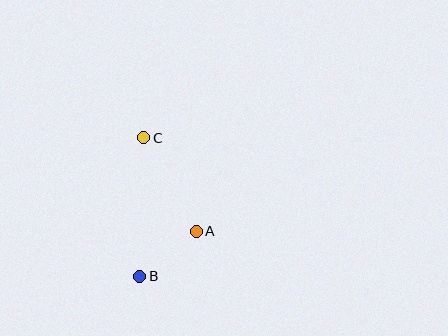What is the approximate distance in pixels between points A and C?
The distance between A and C is approximately 107 pixels.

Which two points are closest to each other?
Points A and B are closest to each other.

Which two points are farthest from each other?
Points B and C are farthest from each other.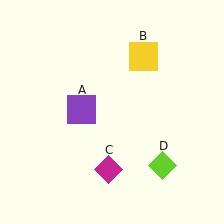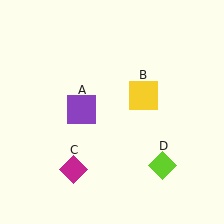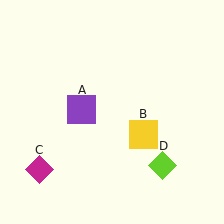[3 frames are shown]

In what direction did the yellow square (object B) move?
The yellow square (object B) moved down.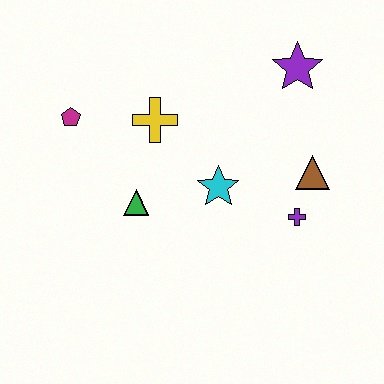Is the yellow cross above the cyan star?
Yes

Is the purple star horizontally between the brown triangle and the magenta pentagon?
Yes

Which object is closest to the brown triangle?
The purple cross is closest to the brown triangle.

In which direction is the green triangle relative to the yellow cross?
The green triangle is below the yellow cross.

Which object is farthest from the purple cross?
The magenta pentagon is farthest from the purple cross.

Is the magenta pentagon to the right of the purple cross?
No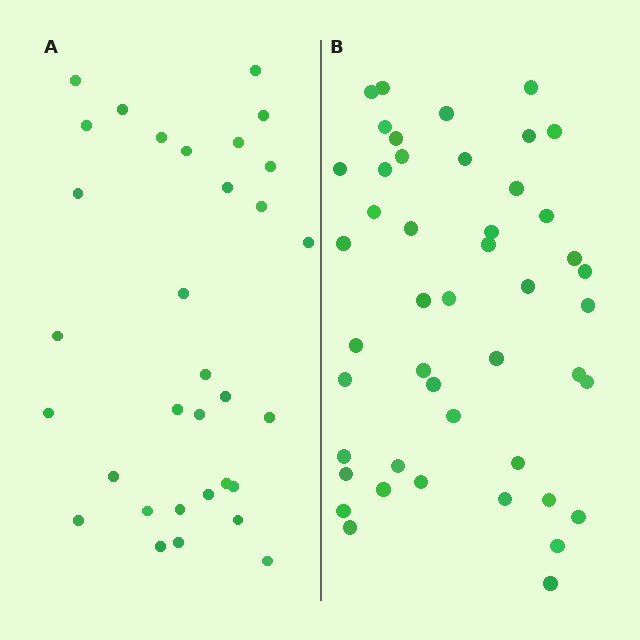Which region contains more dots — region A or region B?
Region B (the right region) has more dots.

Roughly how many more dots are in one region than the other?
Region B has approximately 15 more dots than region A.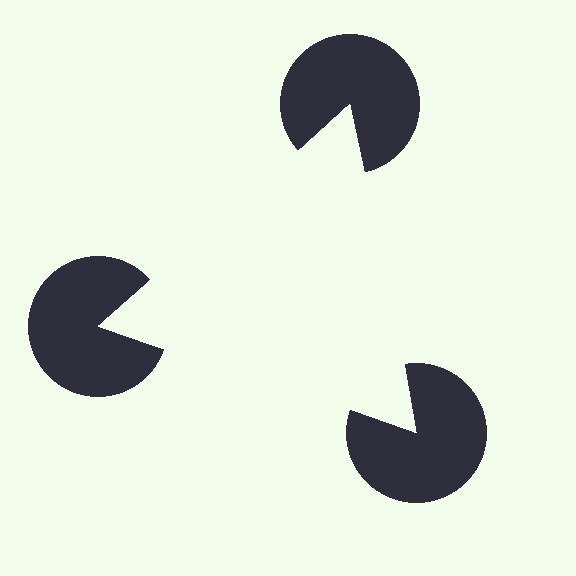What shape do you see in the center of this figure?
An illusory triangle — its edges are inferred from the aligned wedge cuts in the pac-man discs, not physically drawn.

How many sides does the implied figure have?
3 sides.